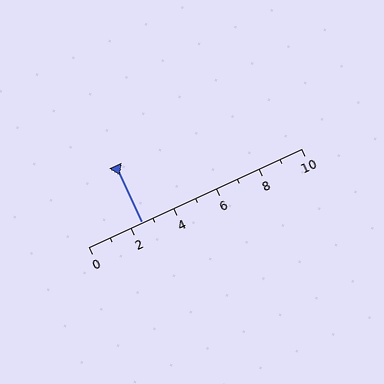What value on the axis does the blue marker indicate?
The marker indicates approximately 2.5.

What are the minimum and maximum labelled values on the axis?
The axis runs from 0 to 10.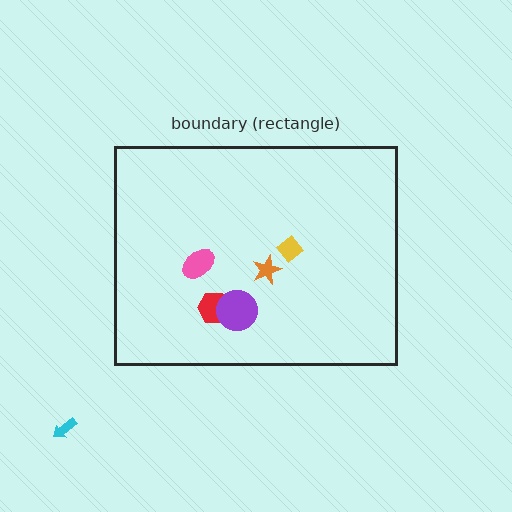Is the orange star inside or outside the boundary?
Inside.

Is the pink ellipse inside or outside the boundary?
Inside.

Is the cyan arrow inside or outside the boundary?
Outside.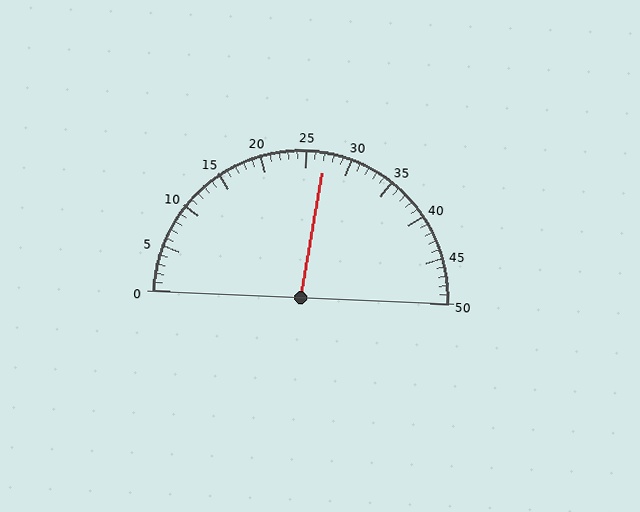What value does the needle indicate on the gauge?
The needle indicates approximately 27.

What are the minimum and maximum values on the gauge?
The gauge ranges from 0 to 50.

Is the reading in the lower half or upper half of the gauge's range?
The reading is in the upper half of the range (0 to 50).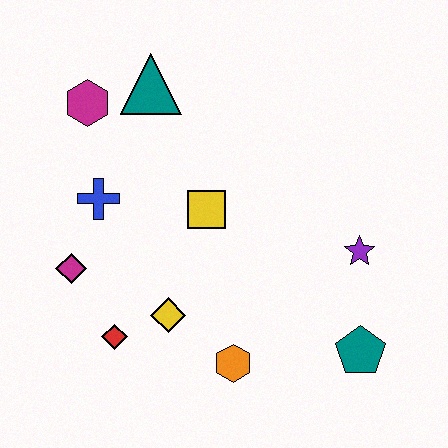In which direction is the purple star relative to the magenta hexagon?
The purple star is to the right of the magenta hexagon.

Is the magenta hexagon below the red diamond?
No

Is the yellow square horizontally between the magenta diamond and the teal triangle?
No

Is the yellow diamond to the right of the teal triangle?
Yes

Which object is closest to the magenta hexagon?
The teal triangle is closest to the magenta hexagon.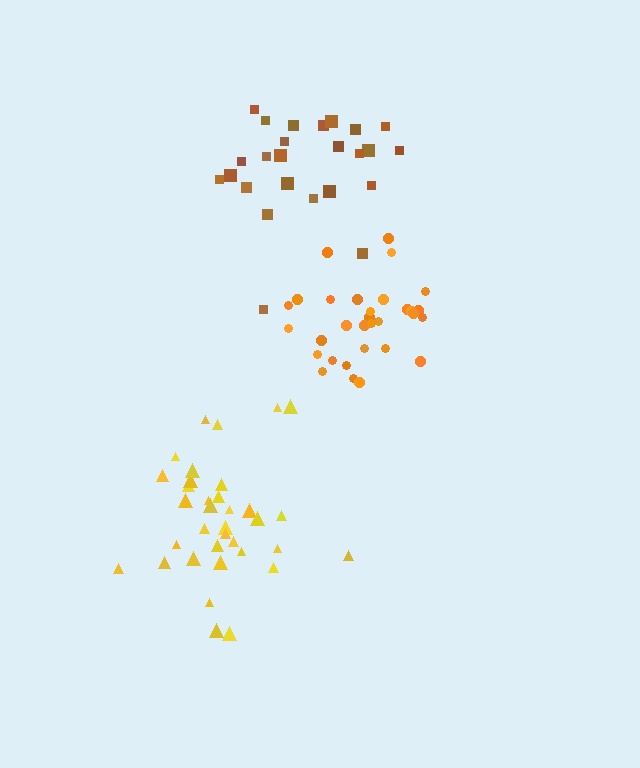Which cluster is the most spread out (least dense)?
Brown.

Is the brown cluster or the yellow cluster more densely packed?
Yellow.